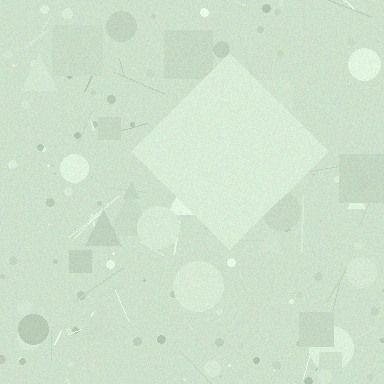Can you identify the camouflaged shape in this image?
The camouflaged shape is a diamond.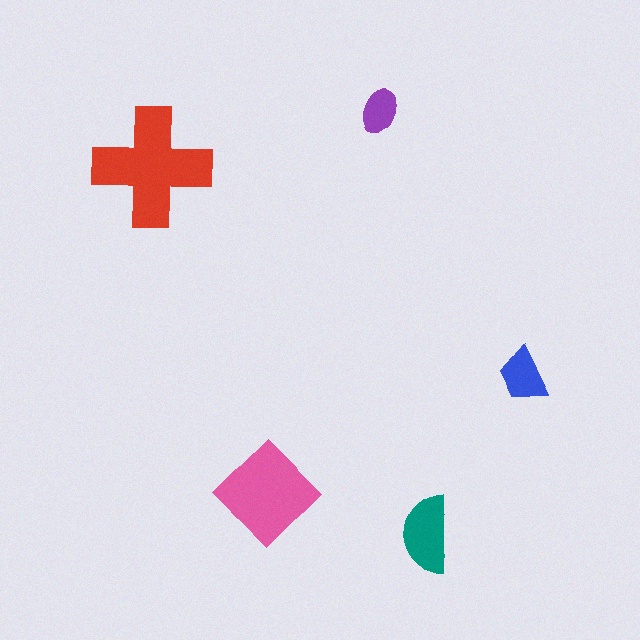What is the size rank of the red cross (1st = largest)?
1st.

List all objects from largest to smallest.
The red cross, the pink diamond, the teal semicircle, the blue trapezoid, the purple ellipse.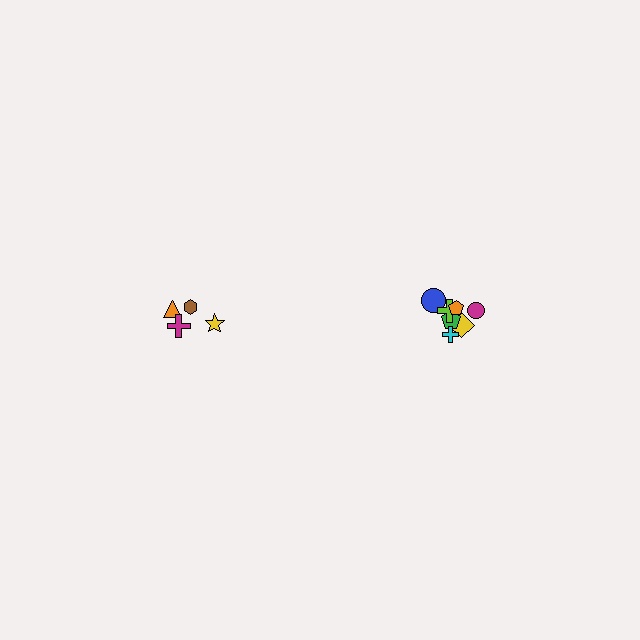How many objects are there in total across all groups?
There are 11 objects.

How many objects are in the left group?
There are 4 objects.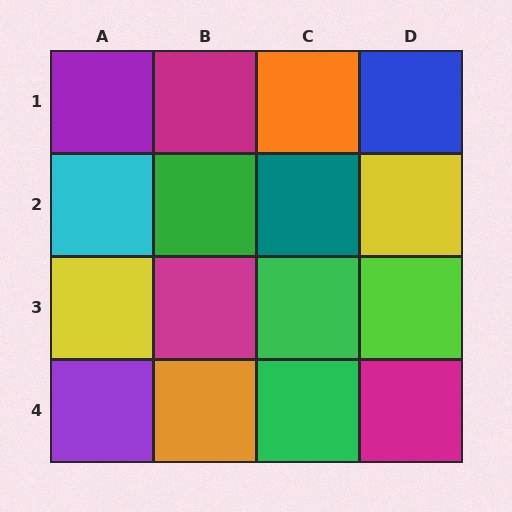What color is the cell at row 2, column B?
Green.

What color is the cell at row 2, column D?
Yellow.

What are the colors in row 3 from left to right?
Yellow, magenta, green, lime.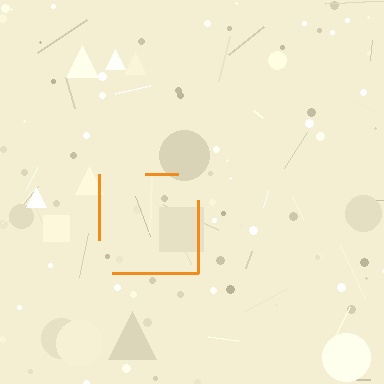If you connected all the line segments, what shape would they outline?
They would outline a square.